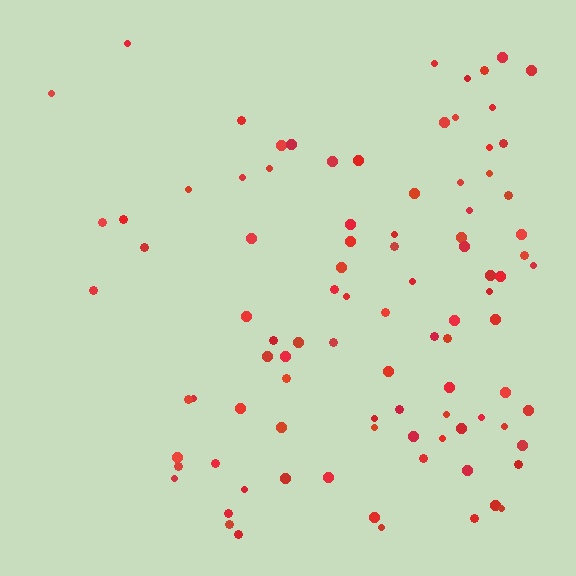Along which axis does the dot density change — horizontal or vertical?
Horizontal.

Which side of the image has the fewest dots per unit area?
The left.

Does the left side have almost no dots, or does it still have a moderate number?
Still a moderate number, just noticeably fewer than the right.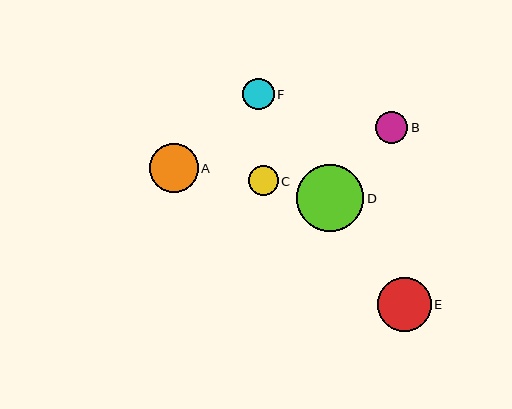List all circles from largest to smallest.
From largest to smallest: D, E, A, B, F, C.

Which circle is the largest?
Circle D is the largest with a size of approximately 67 pixels.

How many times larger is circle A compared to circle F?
Circle A is approximately 1.5 times the size of circle F.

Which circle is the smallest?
Circle C is the smallest with a size of approximately 30 pixels.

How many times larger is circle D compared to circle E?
Circle D is approximately 1.2 times the size of circle E.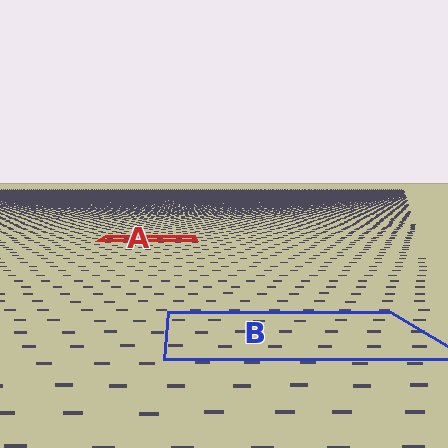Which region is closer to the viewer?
Region B is closer. The texture elements there are larger and more spread out.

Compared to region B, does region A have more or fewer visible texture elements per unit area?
Region A has more texture elements per unit area — they are packed more densely because it is farther away.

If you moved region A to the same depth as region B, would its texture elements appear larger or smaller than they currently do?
They would appear larger. At a closer depth, the same texture elements are projected at a bigger on-screen size.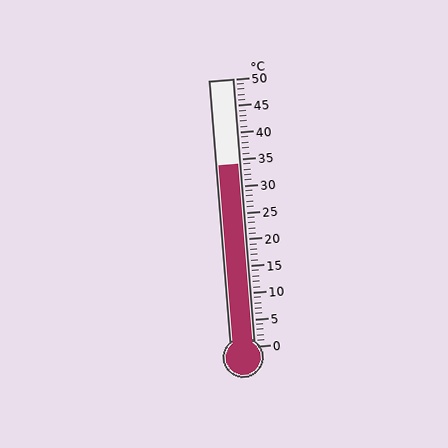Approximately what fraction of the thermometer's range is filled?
The thermometer is filled to approximately 70% of its range.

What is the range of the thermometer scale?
The thermometer scale ranges from 0°C to 50°C.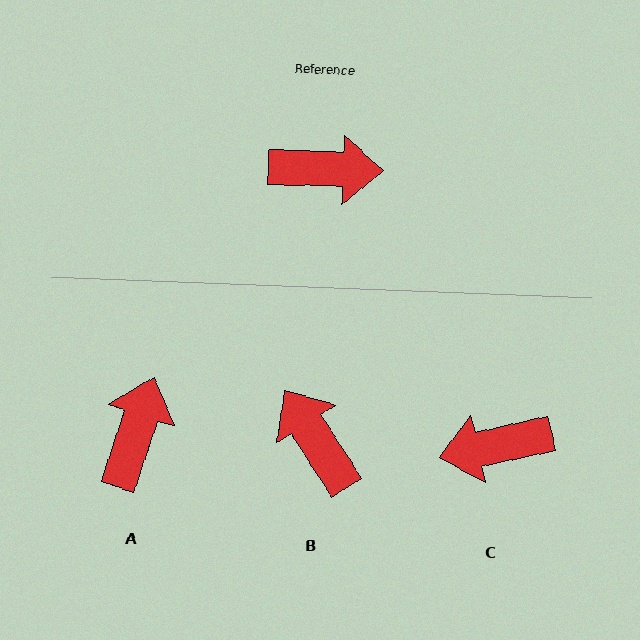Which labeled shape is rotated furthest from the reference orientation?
C, about 166 degrees away.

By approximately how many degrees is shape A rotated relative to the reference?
Approximately 73 degrees counter-clockwise.